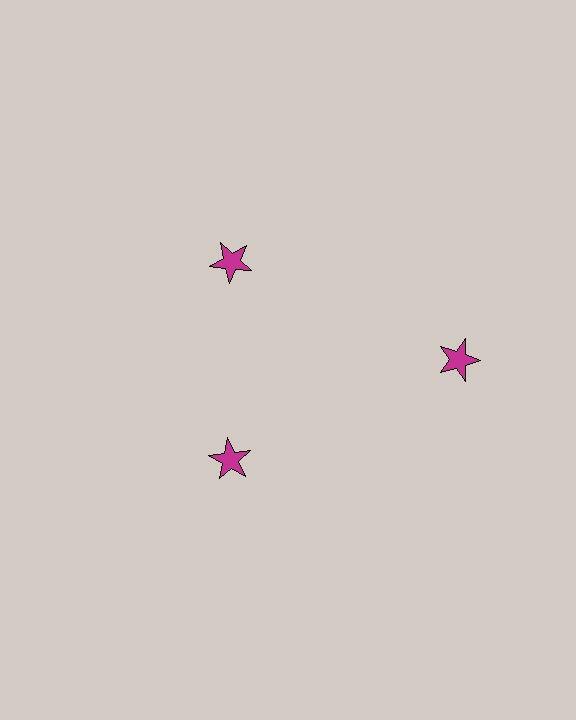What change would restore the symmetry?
The symmetry would be restored by moving it inward, back onto the ring so that all 3 stars sit at equal angles and equal distance from the center.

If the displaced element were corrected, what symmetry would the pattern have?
It would have 3-fold rotational symmetry — the pattern would map onto itself every 120 degrees.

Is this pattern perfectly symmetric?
No. The 3 magenta stars are arranged in a ring, but one element near the 3 o'clock position is pushed outward from the center, breaking the 3-fold rotational symmetry.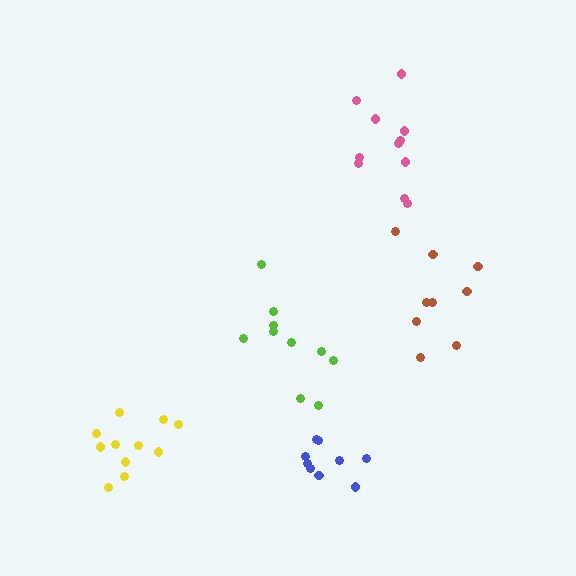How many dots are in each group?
Group 1: 11 dots, Group 2: 9 dots, Group 3: 9 dots, Group 4: 10 dots, Group 5: 11 dots (50 total).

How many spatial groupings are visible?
There are 5 spatial groupings.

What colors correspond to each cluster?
The clusters are colored: yellow, brown, blue, lime, pink.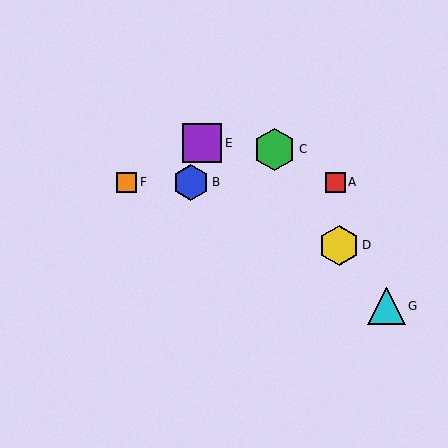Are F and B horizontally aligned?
Yes, both are at y≈182.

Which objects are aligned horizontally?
Objects A, B, F are aligned horizontally.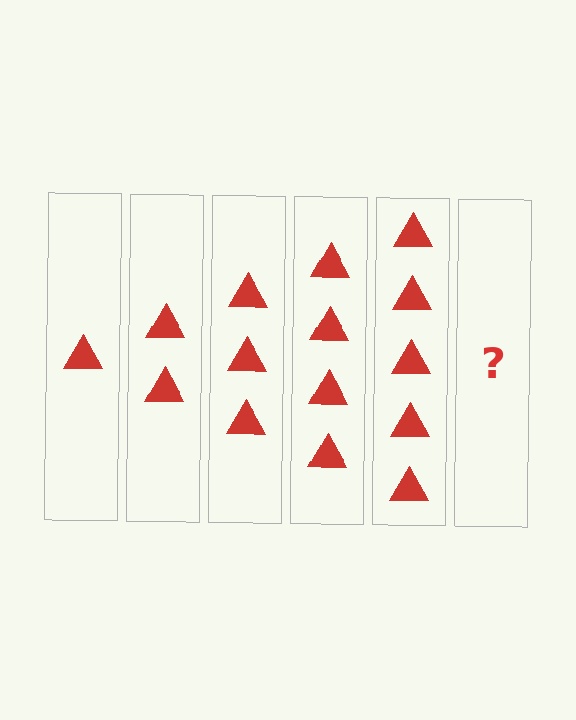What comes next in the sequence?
The next element should be 6 triangles.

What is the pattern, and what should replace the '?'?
The pattern is that each step adds one more triangle. The '?' should be 6 triangles.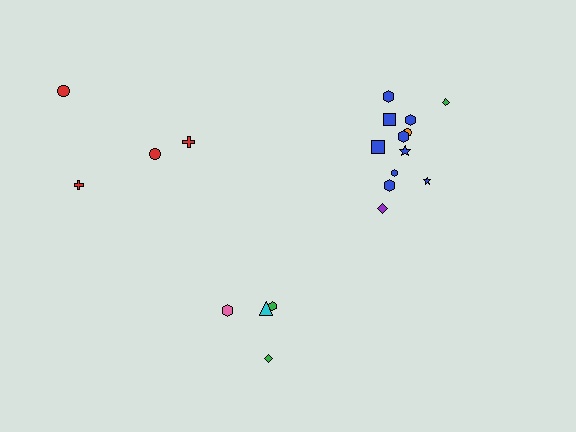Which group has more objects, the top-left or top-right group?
The top-right group.